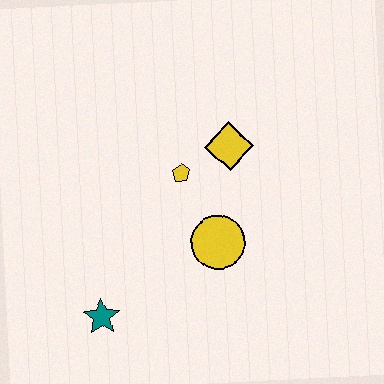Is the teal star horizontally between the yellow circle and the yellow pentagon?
No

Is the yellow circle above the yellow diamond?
No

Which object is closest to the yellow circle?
The yellow pentagon is closest to the yellow circle.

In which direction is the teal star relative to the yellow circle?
The teal star is to the left of the yellow circle.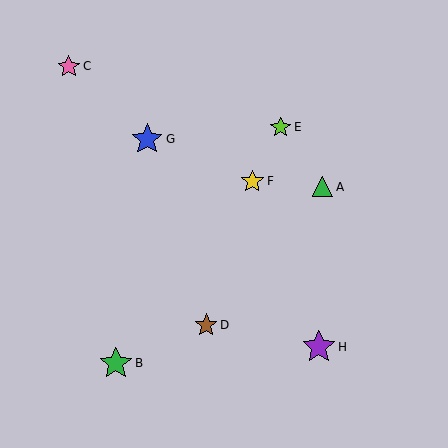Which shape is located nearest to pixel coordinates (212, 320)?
The brown star (labeled D) at (206, 325) is nearest to that location.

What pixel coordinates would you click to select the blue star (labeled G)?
Click at (147, 139) to select the blue star G.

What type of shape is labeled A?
Shape A is a green triangle.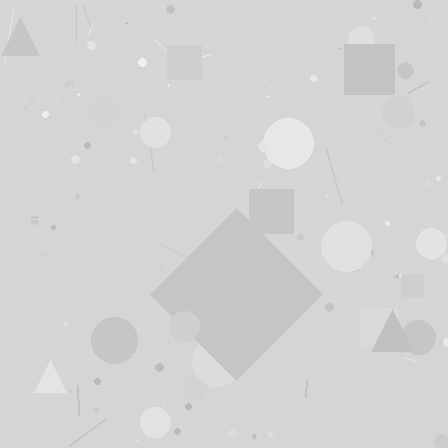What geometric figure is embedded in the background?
A diamond is embedded in the background.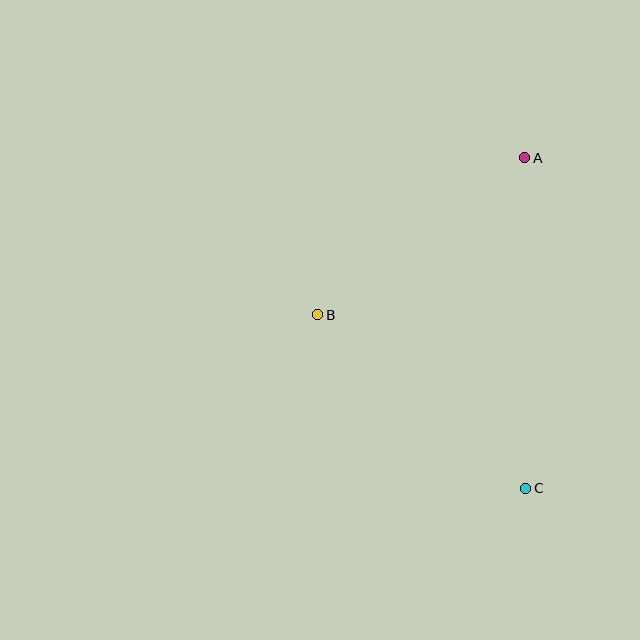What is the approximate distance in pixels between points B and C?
The distance between B and C is approximately 271 pixels.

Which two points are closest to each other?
Points A and B are closest to each other.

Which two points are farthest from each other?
Points A and C are farthest from each other.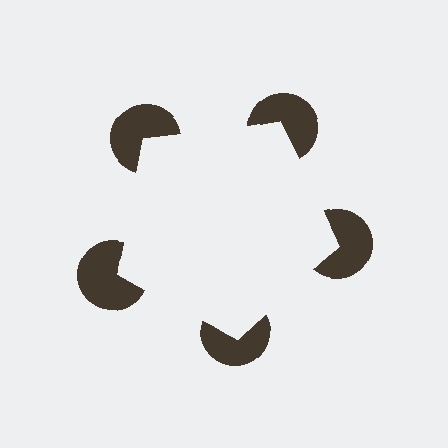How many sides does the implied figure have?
5 sides.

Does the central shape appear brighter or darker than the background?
It typically appears slightly brighter than the background, even though no actual brightness change is drawn.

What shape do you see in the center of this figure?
An illusory pentagon — its edges are inferred from the aligned wedge cuts in the pac-man discs, not physically drawn.